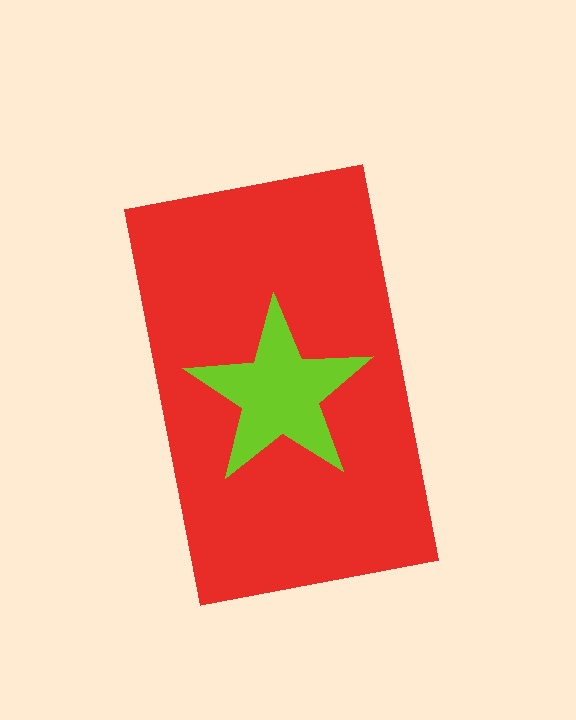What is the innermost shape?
The lime star.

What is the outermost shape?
The red rectangle.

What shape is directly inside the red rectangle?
The lime star.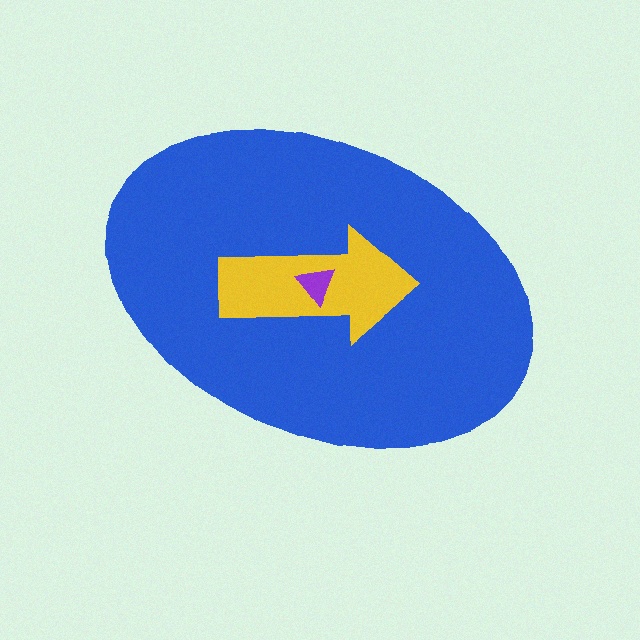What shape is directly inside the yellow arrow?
The purple triangle.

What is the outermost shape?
The blue ellipse.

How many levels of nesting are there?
3.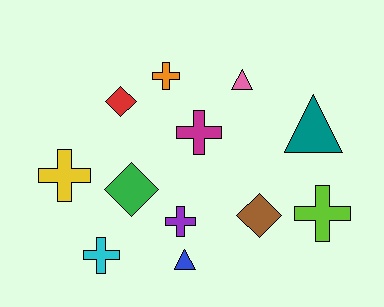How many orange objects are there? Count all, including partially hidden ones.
There is 1 orange object.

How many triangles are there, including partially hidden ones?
There are 3 triangles.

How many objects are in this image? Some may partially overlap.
There are 12 objects.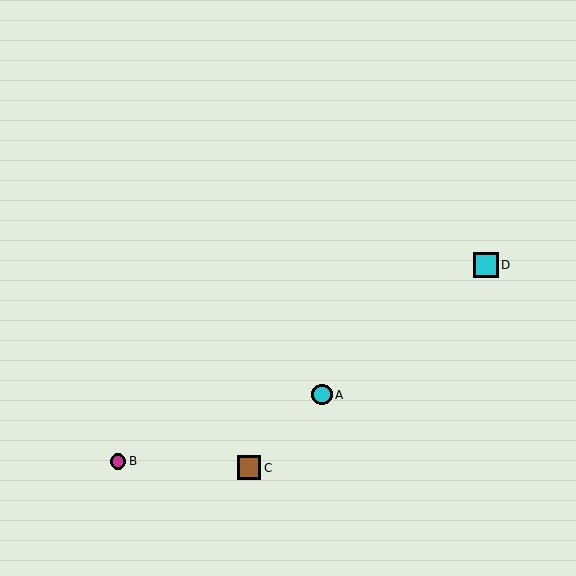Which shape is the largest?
The cyan square (labeled D) is the largest.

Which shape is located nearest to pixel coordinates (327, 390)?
The cyan circle (labeled A) at (322, 395) is nearest to that location.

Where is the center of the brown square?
The center of the brown square is at (249, 468).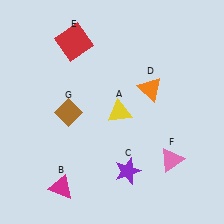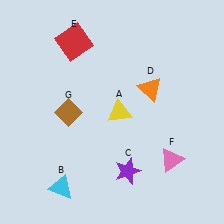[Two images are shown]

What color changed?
The triangle (B) changed from magenta in Image 1 to cyan in Image 2.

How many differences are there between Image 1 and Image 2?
There is 1 difference between the two images.